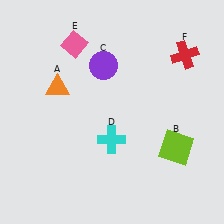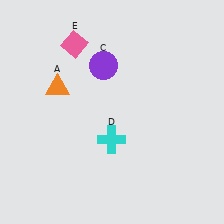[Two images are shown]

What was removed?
The red cross (F), the lime square (B) were removed in Image 2.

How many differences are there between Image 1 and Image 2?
There are 2 differences between the two images.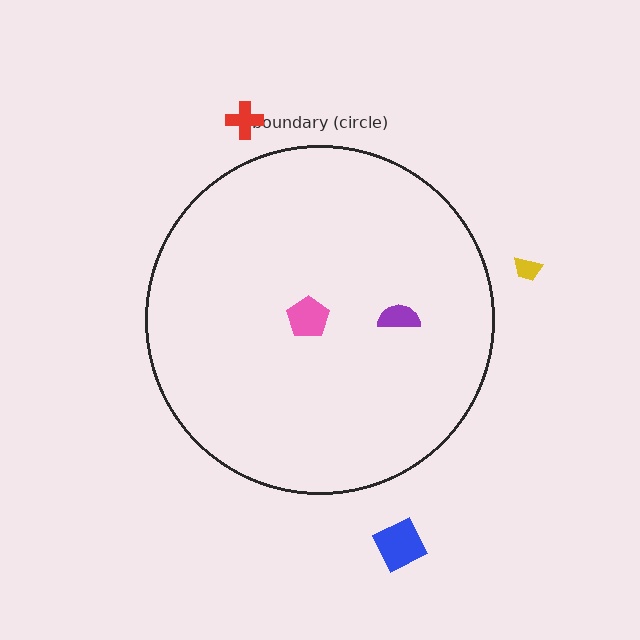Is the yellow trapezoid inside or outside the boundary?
Outside.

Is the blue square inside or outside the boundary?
Outside.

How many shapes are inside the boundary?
2 inside, 3 outside.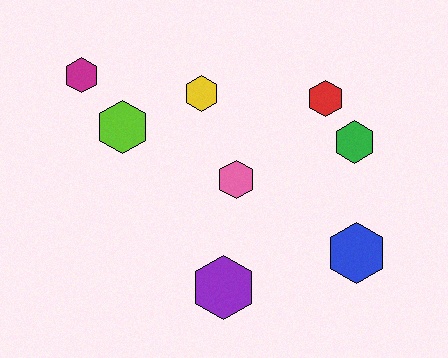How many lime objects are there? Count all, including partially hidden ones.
There is 1 lime object.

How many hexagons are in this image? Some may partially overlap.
There are 8 hexagons.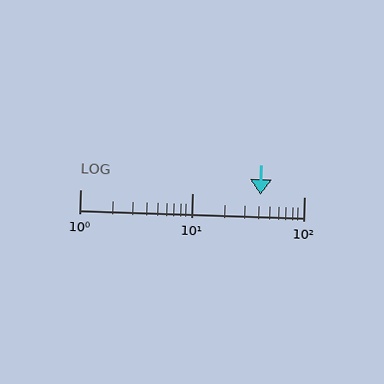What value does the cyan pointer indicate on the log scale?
The pointer indicates approximately 41.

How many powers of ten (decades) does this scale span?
The scale spans 2 decades, from 1 to 100.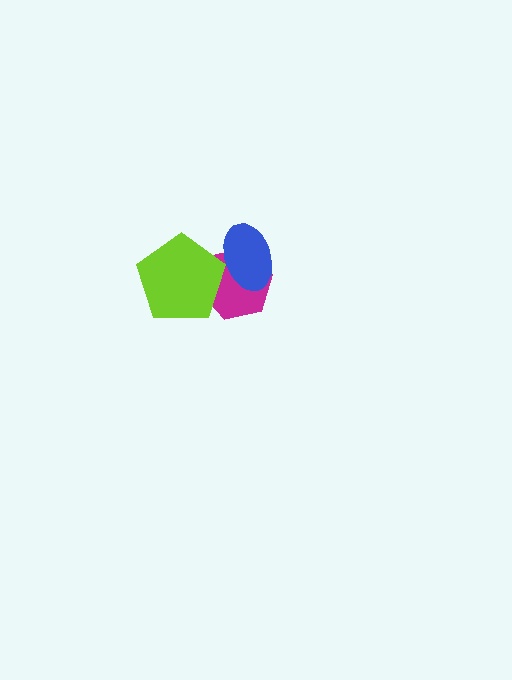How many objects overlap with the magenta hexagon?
2 objects overlap with the magenta hexagon.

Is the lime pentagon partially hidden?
Yes, it is partially covered by another shape.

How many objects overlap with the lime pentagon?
2 objects overlap with the lime pentagon.